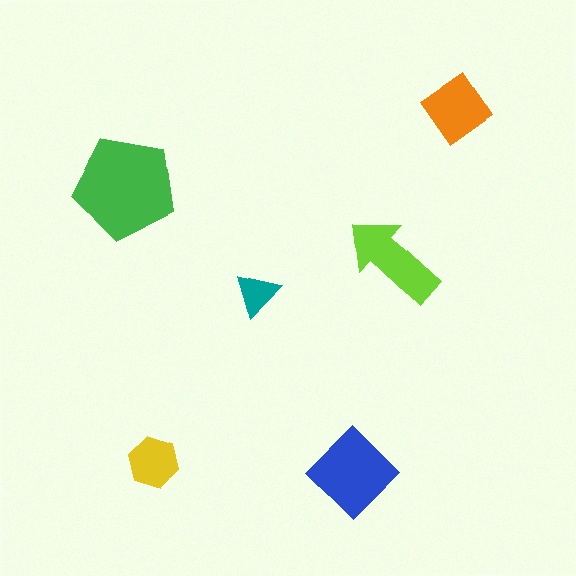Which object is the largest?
The green pentagon.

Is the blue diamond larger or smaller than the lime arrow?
Larger.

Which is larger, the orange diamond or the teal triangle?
The orange diamond.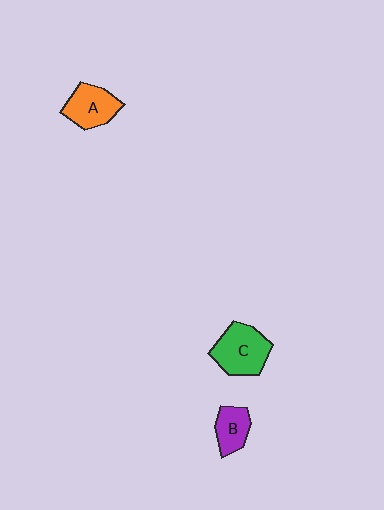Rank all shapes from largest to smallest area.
From largest to smallest: C (green), A (orange), B (purple).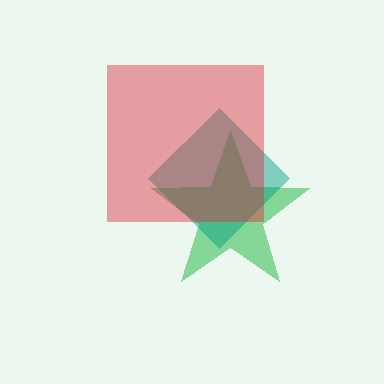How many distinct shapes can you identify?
There are 3 distinct shapes: a green star, a teal diamond, a red square.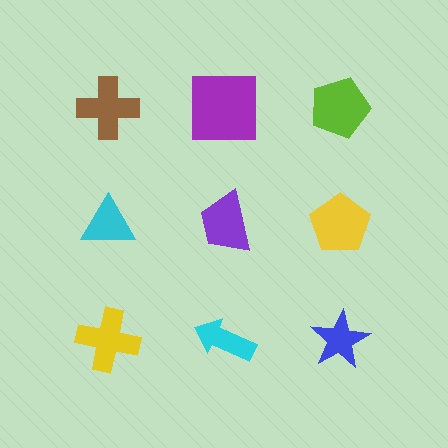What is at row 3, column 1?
A yellow cross.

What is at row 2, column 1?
A cyan triangle.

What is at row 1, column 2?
A purple square.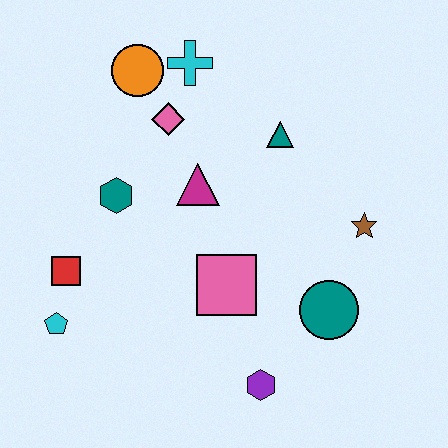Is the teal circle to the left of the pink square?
No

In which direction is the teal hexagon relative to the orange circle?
The teal hexagon is below the orange circle.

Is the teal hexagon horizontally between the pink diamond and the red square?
Yes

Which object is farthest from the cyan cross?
The purple hexagon is farthest from the cyan cross.